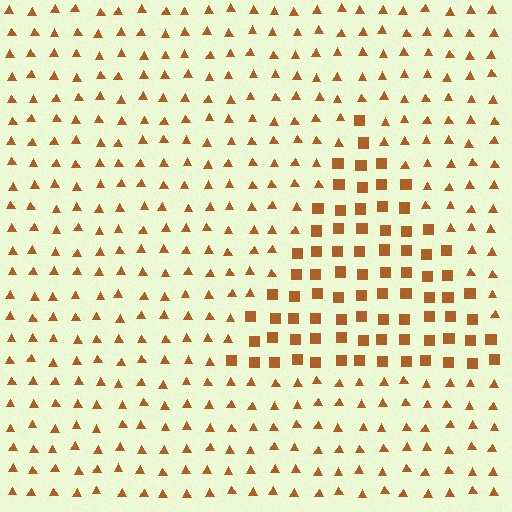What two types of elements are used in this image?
The image uses squares inside the triangle region and triangles outside it.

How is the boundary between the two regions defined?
The boundary is defined by a change in element shape: squares inside vs. triangles outside. All elements share the same color and spacing.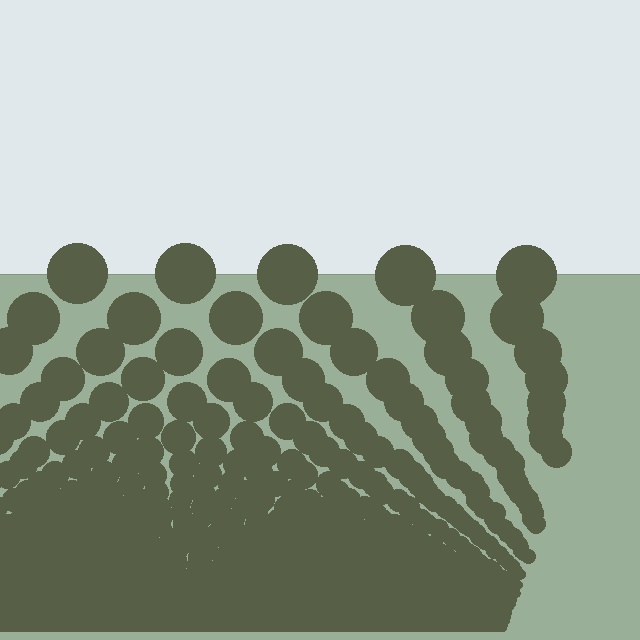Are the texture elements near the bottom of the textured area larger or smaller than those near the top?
Smaller. The gradient is inverted — elements near the bottom are smaller and denser.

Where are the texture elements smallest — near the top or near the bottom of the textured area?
Near the bottom.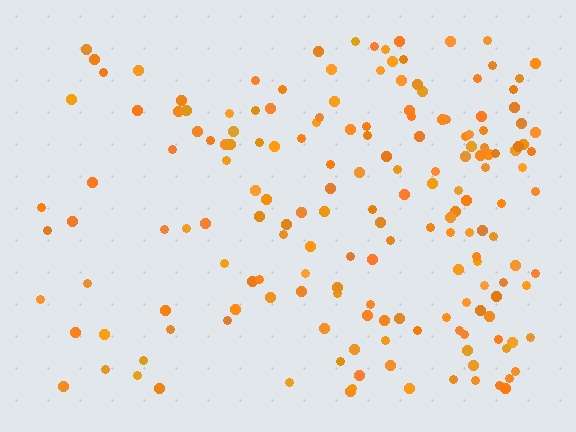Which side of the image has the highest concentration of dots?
The right.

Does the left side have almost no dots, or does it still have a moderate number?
Still a moderate number, just noticeably fewer than the right.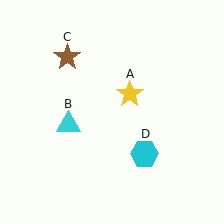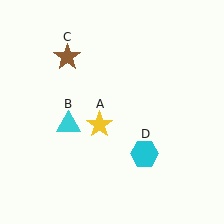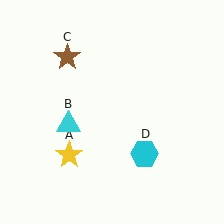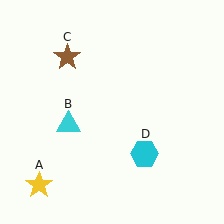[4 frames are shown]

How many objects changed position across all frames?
1 object changed position: yellow star (object A).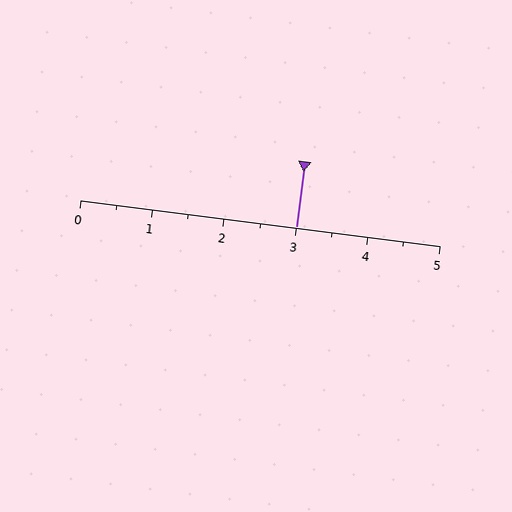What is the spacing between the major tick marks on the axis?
The major ticks are spaced 1 apart.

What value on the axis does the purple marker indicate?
The marker indicates approximately 3.